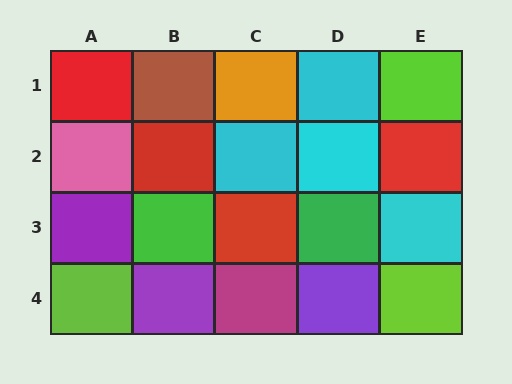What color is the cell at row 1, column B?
Brown.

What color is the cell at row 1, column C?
Orange.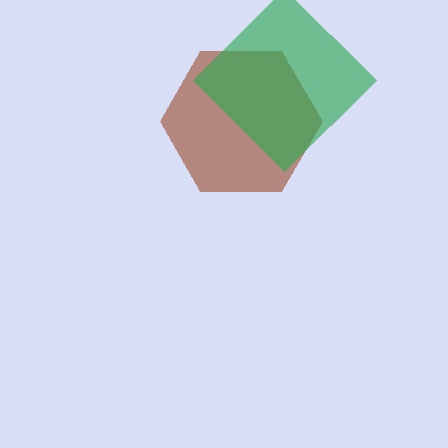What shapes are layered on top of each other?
The layered shapes are: a brown hexagon, a green diamond.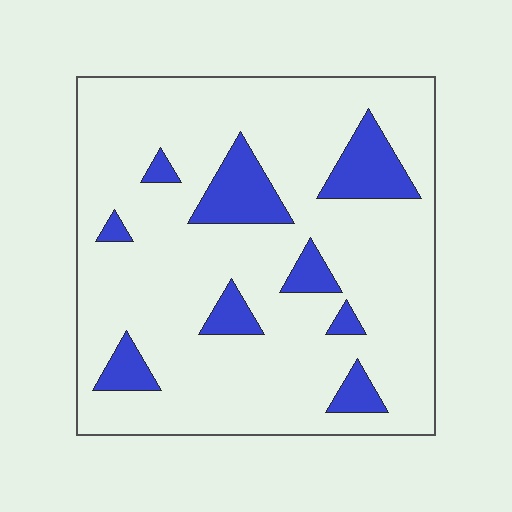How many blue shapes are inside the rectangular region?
9.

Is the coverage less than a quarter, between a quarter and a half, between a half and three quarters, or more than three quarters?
Less than a quarter.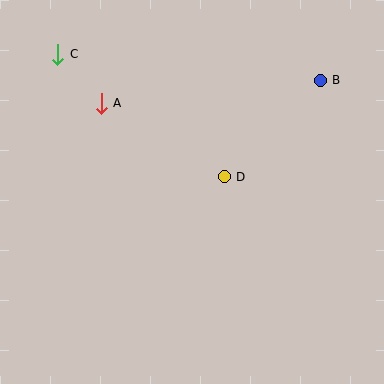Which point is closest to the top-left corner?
Point C is closest to the top-left corner.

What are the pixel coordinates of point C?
Point C is at (58, 54).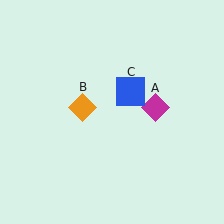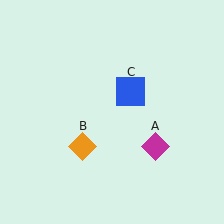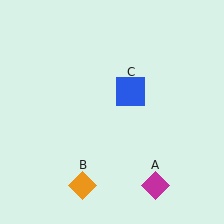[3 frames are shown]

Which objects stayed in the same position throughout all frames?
Blue square (object C) remained stationary.